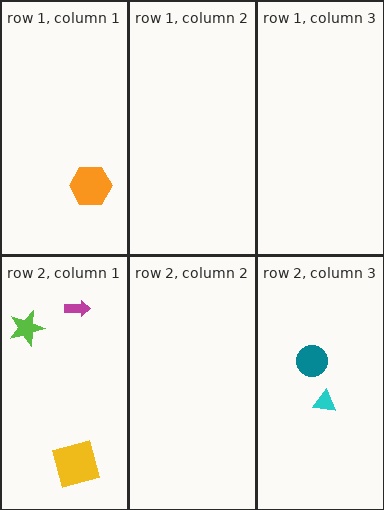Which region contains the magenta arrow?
The row 2, column 1 region.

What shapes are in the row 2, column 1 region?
The lime star, the magenta arrow, the yellow square.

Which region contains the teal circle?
The row 2, column 3 region.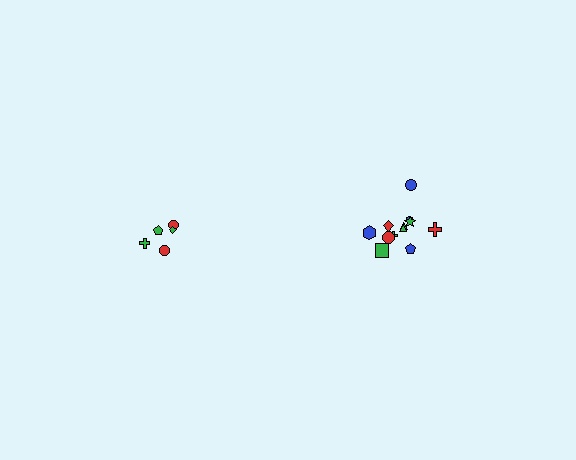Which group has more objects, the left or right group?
The right group.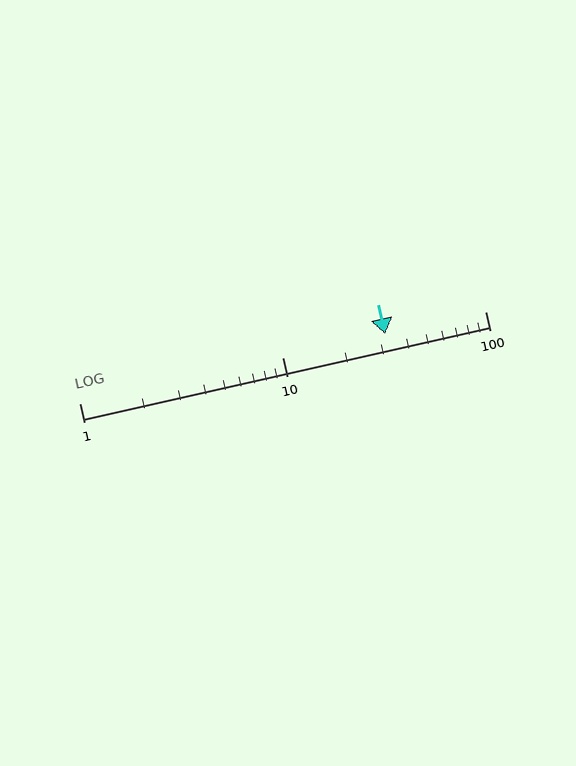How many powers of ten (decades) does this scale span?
The scale spans 2 decades, from 1 to 100.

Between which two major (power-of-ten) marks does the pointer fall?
The pointer is between 10 and 100.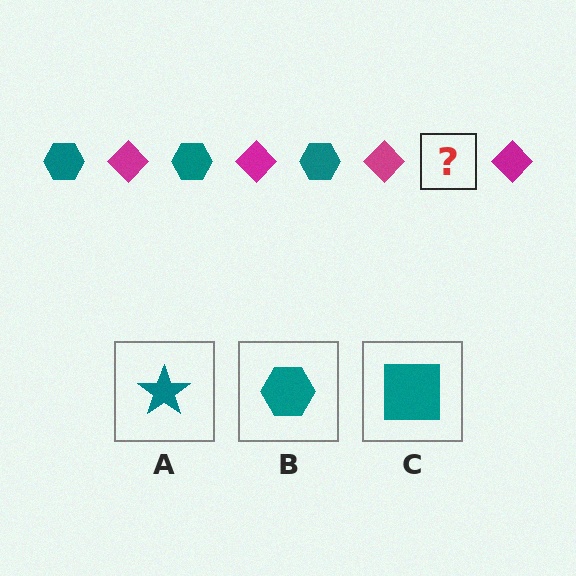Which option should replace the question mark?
Option B.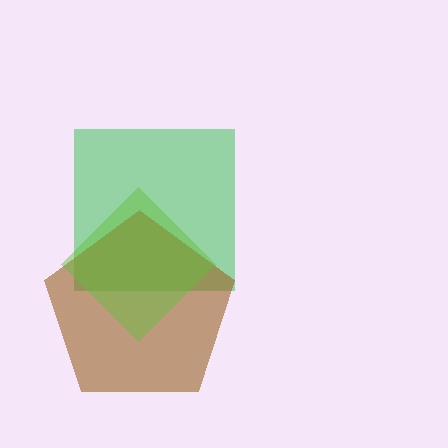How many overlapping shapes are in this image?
There are 3 overlapping shapes in the image.